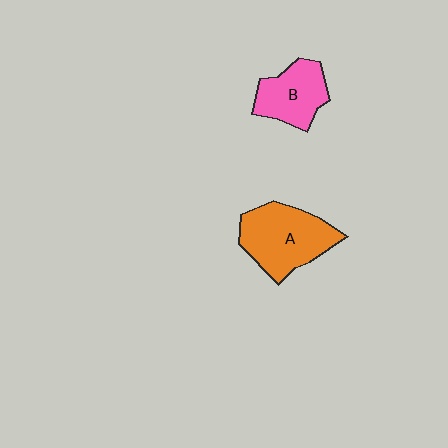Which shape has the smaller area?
Shape B (pink).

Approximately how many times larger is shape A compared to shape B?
Approximately 1.4 times.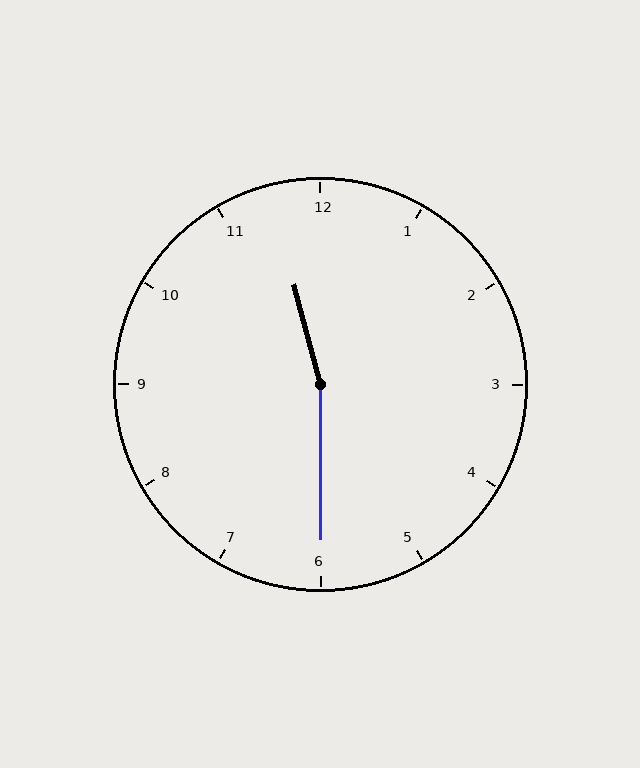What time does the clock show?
11:30.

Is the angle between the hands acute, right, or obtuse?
It is obtuse.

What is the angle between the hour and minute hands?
Approximately 165 degrees.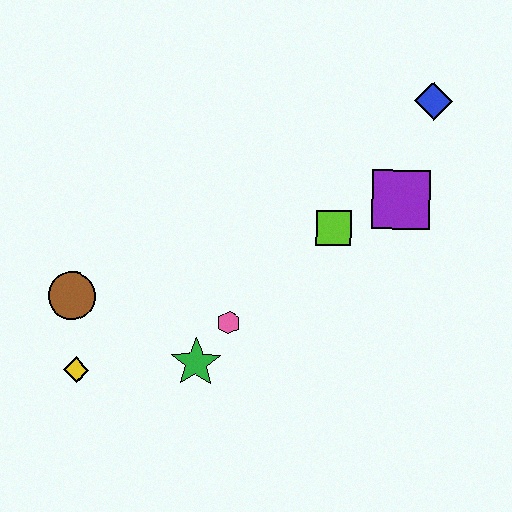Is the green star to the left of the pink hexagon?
Yes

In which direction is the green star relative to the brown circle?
The green star is to the right of the brown circle.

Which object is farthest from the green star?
The blue diamond is farthest from the green star.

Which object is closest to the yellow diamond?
The brown circle is closest to the yellow diamond.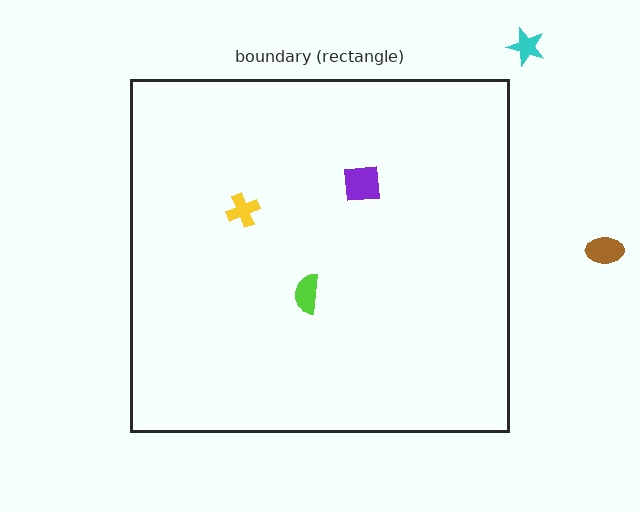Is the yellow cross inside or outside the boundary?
Inside.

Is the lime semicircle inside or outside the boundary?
Inside.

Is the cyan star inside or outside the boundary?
Outside.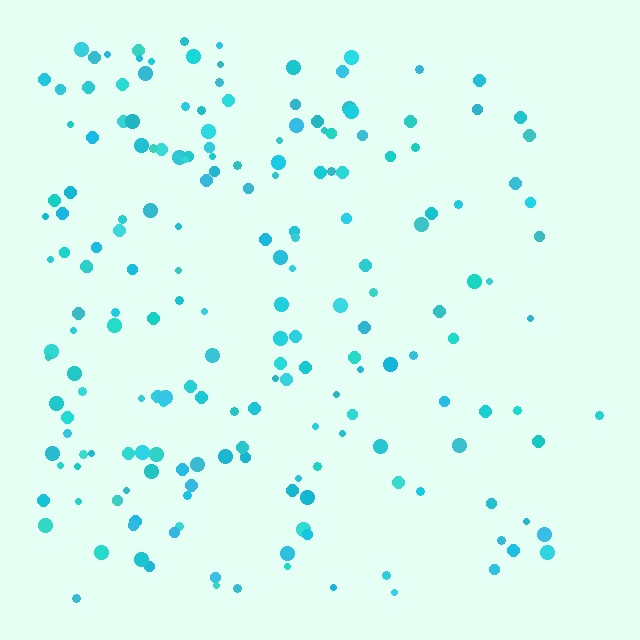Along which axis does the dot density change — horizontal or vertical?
Horizontal.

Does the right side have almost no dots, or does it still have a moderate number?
Still a moderate number, just noticeably fewer than the left.